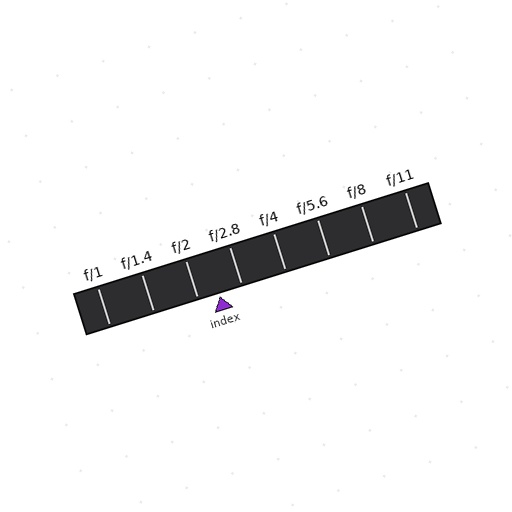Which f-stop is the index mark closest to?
The index mark is closest to f/2.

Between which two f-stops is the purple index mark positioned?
The index mark is between f/2 and f/2.8.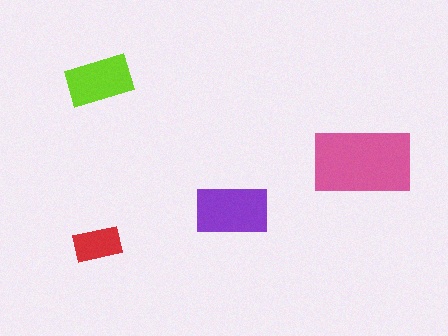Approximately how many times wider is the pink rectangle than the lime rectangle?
About 1.5 times wider.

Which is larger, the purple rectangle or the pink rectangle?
The pink one.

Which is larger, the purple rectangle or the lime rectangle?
The purple one.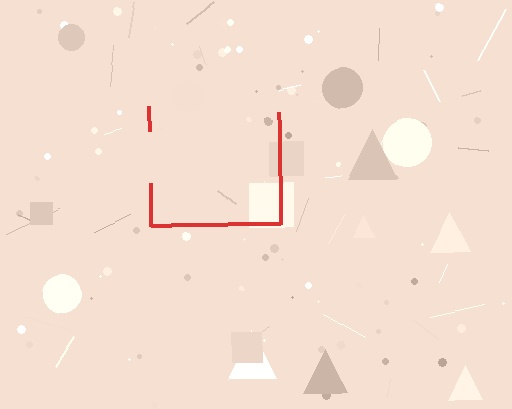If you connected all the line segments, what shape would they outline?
They would outline a square.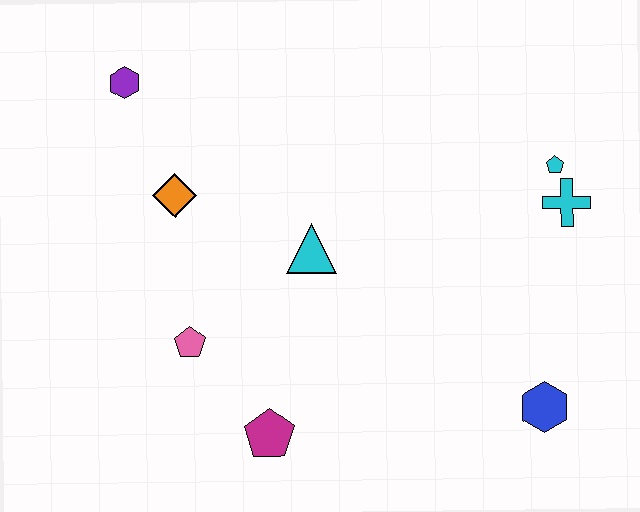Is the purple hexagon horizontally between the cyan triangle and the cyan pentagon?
No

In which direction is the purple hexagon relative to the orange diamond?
The purple hexagon is above the orange diamond.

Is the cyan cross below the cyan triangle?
No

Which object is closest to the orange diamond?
The purple hexagon is closest to the orange diamond.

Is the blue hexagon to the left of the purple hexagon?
No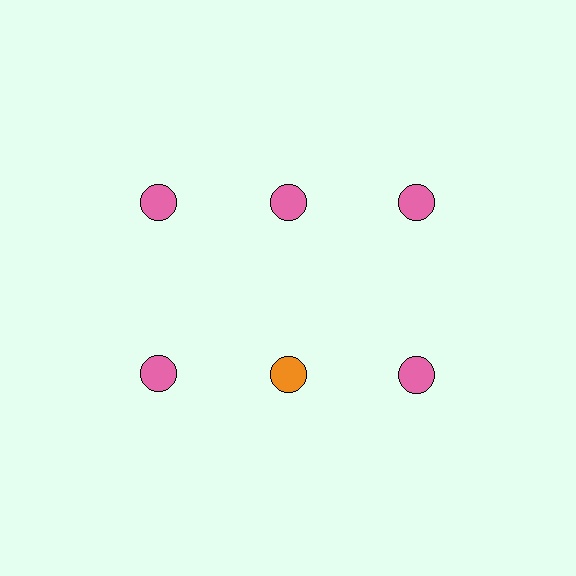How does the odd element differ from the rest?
It has a different color: orange instead of pink.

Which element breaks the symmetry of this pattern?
The orange circle in the second row, second from left column breaks the symmetry. All other shapes are pink circles.